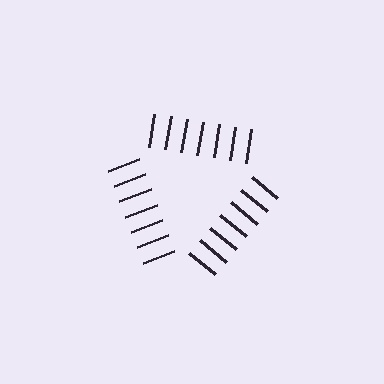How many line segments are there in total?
21 — 7 along each of the 3 edges.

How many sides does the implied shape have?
3 sides — the line-ends trace a triangle.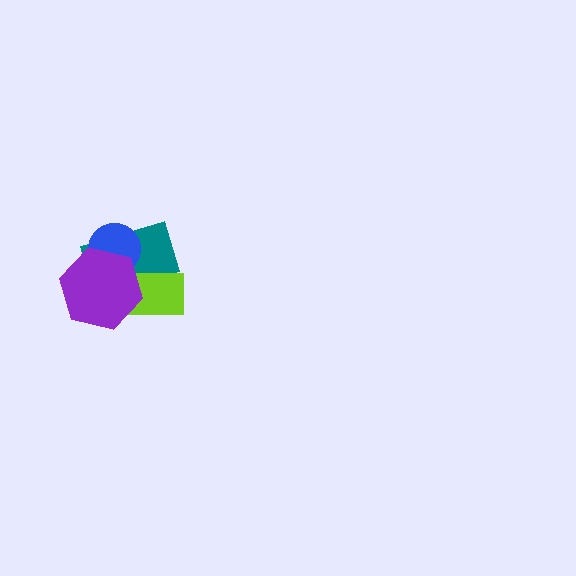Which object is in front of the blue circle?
The purple hexagon is in front of the blue circle.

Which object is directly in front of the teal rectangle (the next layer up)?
The blue circle is directly in front of the teal rectangle.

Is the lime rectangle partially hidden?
Yes, it is partially covered by another shape.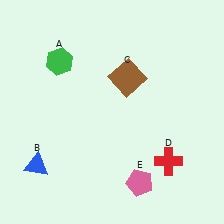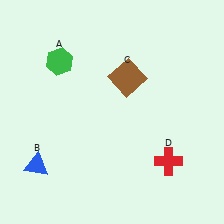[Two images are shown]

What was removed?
The pink pentagon (E) was removed in Image 2.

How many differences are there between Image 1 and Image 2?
There is 1 difference between the two images.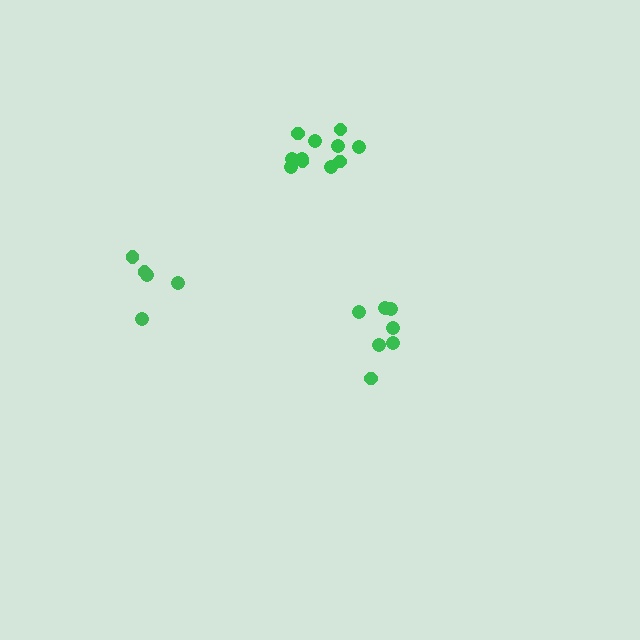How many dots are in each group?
Group 1: 7 dots, Group 2: 11 dots, Group 3: 5 dots (23 total).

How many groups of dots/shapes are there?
There are 3 groups.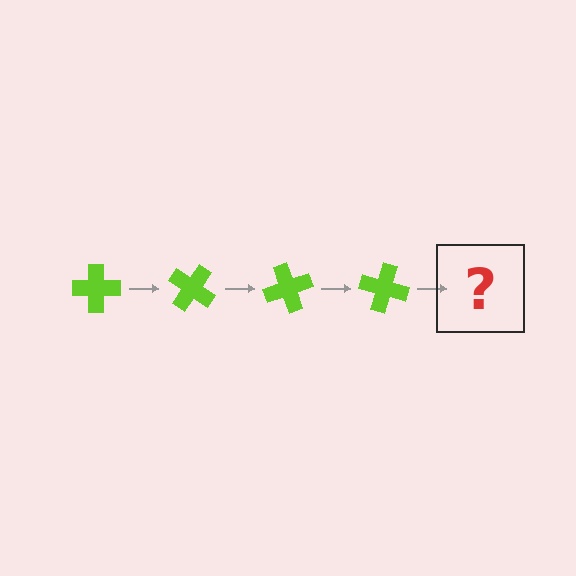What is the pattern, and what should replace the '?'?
The pattern is that the cross rotates 35 degrees each step. The '?' should be a lime cross rotated 140 degrees.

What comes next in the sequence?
The next element should be a lime cross rotated 140 degrees.